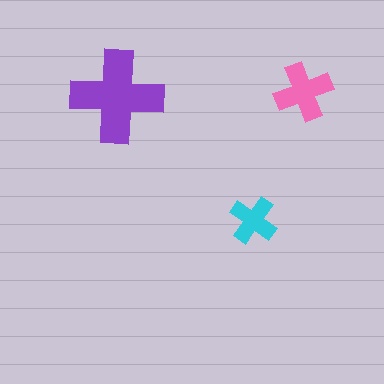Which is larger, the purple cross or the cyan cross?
The purple one.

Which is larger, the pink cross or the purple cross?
The purple one.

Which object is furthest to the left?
The purple cross is leftmost.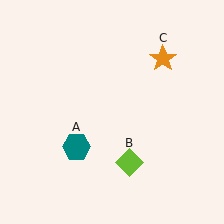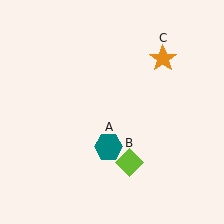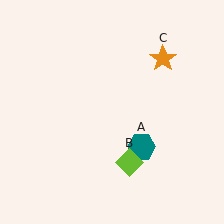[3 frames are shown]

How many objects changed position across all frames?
1 object changed position: teal hexagon (object A).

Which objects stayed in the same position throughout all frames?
Lime diamond (object B) and orange star (object C) remained stationary.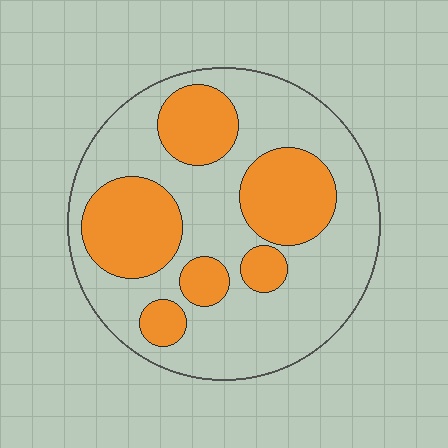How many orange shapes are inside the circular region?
6.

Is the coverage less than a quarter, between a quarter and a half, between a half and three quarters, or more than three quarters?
Between a quarter and a half.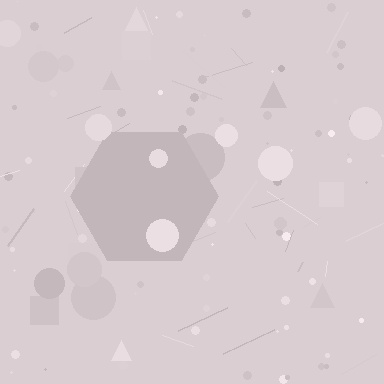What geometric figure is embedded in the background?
A hexagon is embedded in the background.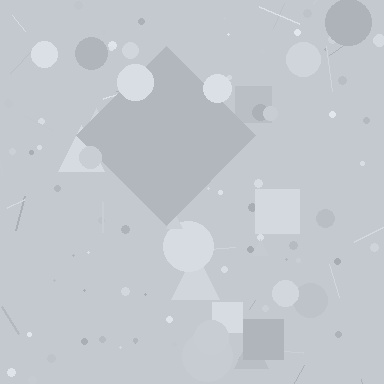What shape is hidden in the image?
A diamond is hidden in the image.